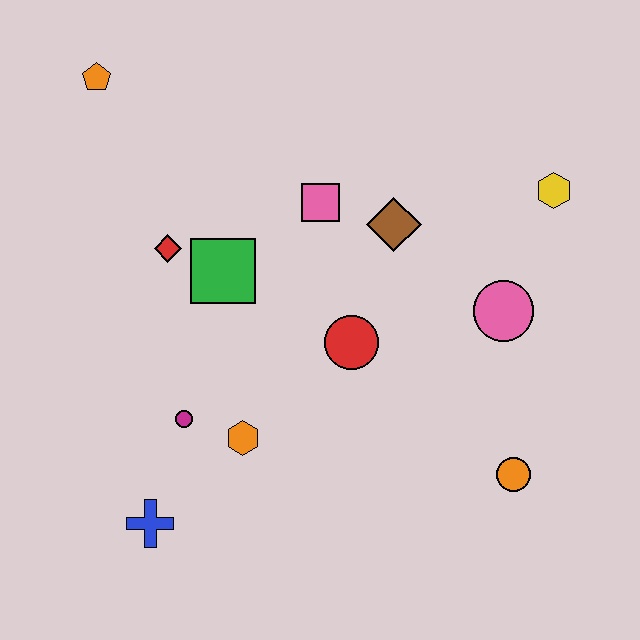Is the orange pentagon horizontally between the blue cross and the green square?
No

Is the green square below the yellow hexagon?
Yes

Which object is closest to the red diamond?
The green square is closest to the red diamond.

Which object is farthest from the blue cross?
The yellow hexagon is farthest from the blue cross.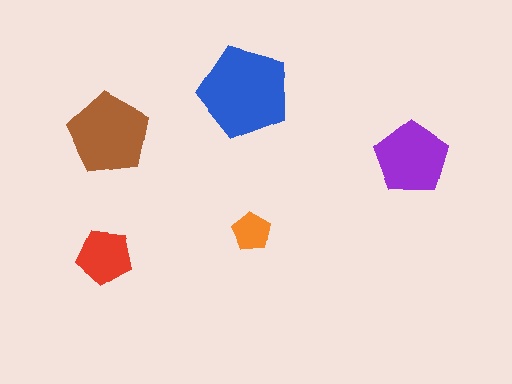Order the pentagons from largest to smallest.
the blue one, the brown one, the purple one, the red one, the orange one.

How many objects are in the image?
There are 5 objects in the image.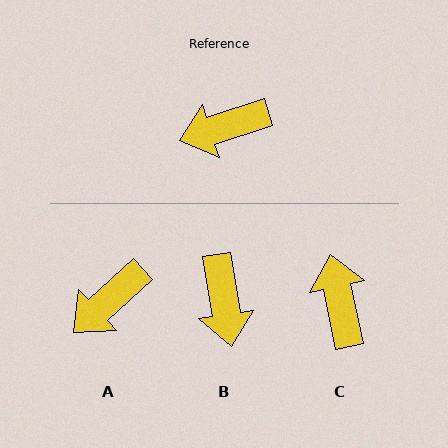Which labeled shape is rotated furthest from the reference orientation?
C, about 96 degrees away.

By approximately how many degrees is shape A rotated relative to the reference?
Approximately 25 degrees counter-clockwise.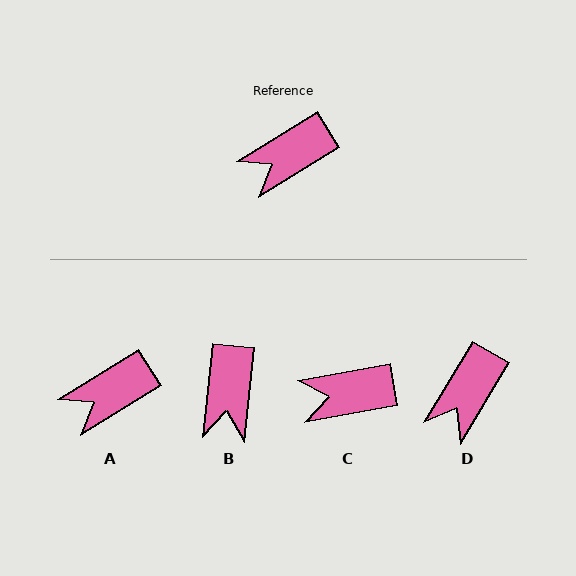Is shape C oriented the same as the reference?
No, it is off by about 22 degrees.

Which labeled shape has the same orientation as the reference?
A.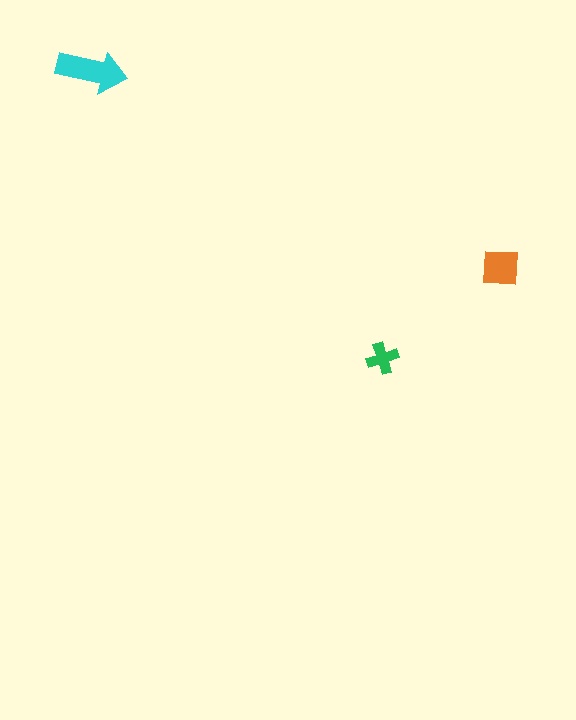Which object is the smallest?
The green cross.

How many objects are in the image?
There are 3 objects in the image.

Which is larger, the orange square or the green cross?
The orange square.